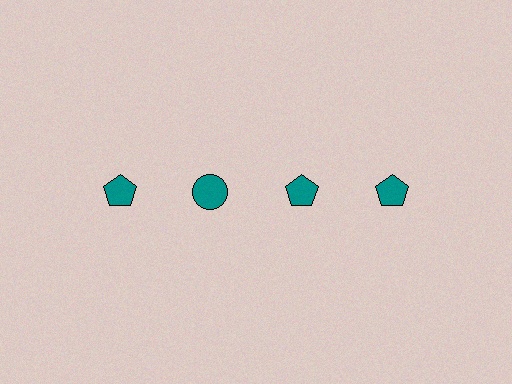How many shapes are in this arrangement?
There are 4 shapes arranged in a grid pattern.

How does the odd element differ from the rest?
It has a different shape: circle instead of pentagon.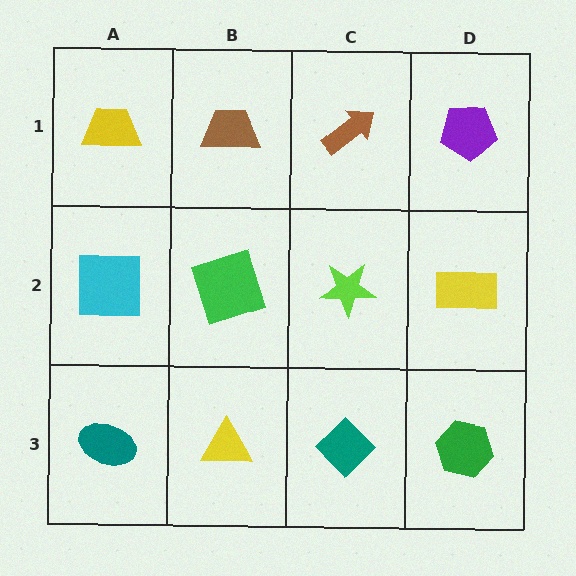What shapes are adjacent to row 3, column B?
A green square (row 2, column B), a teal ellipse (row 3, column A), a teal diamond (row 3, column C).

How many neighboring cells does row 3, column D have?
2.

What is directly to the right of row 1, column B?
A brown arrow.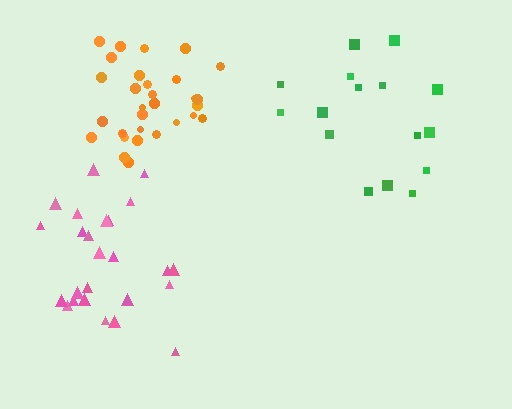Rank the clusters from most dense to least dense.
orange, pink, green.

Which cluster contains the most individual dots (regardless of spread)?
Orange (30).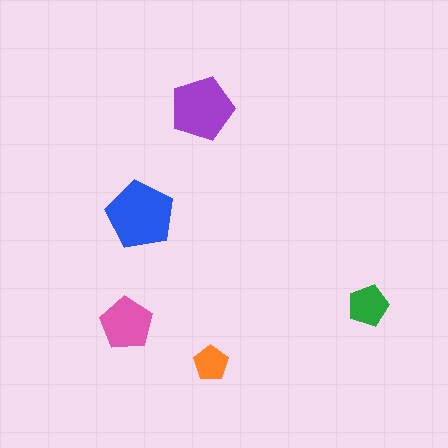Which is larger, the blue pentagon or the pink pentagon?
The blue one.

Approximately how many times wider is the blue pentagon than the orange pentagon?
About 2 times wider.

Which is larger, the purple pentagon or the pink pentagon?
The purple one.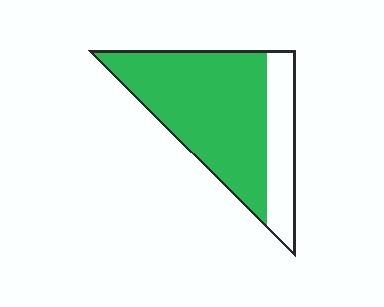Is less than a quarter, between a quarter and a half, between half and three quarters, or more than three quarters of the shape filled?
Between half and three quarters.